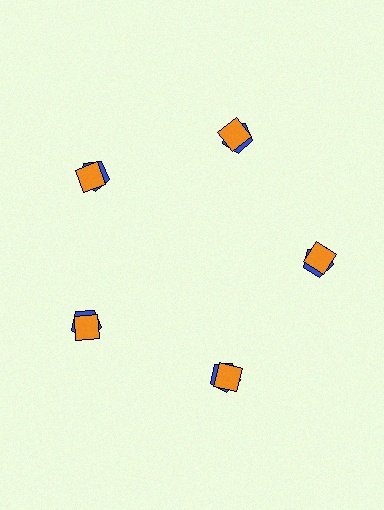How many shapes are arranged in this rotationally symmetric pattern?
There are 10 shapes, arranged in 5 groups of 2.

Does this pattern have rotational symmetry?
Yes, this pattern has 5-fold rotational symmetry. It looks the same after rotating 72 degrees around the center.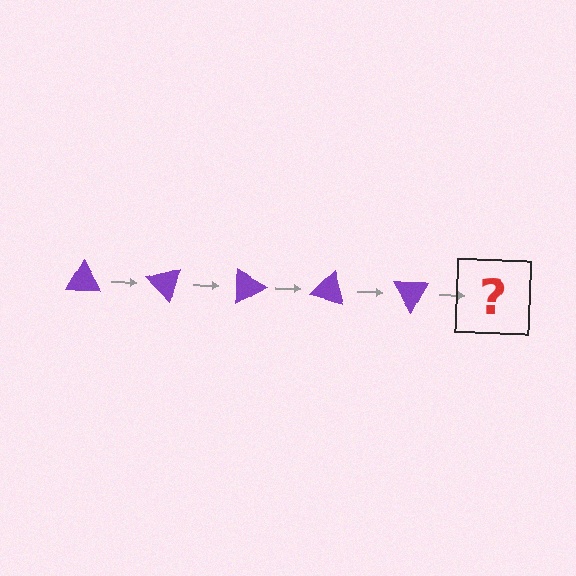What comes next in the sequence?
The next element should be a purple triangle rotated 225 degrees.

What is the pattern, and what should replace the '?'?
The pattern is that the triangle rotates 45 degrees each step. The '?' should be a purple triangle rotated 225 degrees.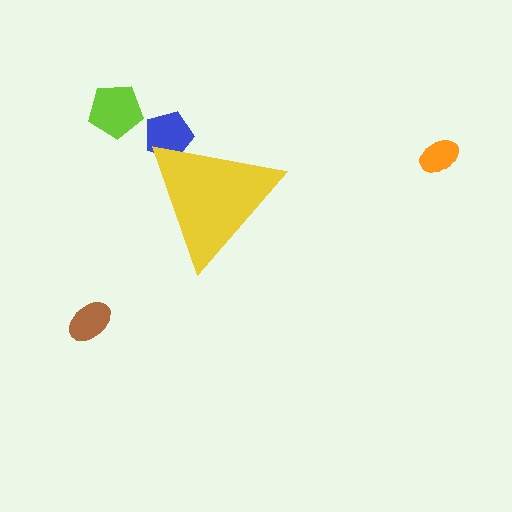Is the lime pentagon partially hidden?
No, the lime pentagon is fully visible.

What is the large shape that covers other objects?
A yellow triangle.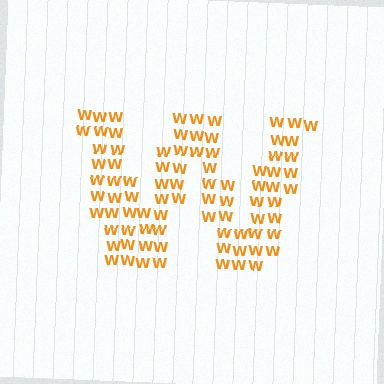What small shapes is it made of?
It is made of small letter W's.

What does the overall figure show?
The overall figure shows the letter W.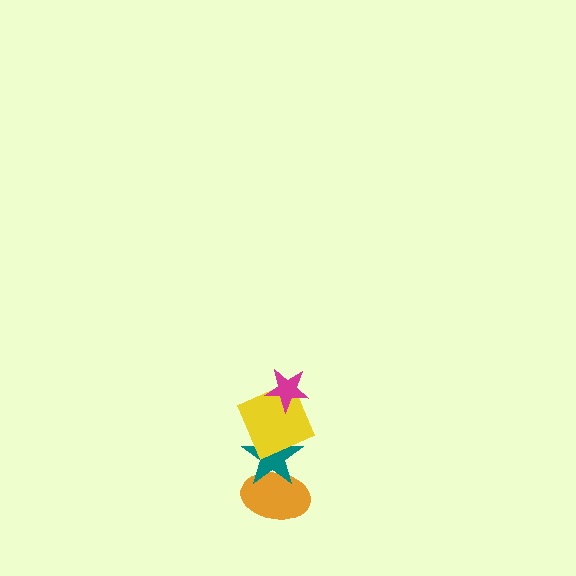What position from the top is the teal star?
The teal star is 3rd from the top.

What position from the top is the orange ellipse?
The orange ellipse is 4th from the top.